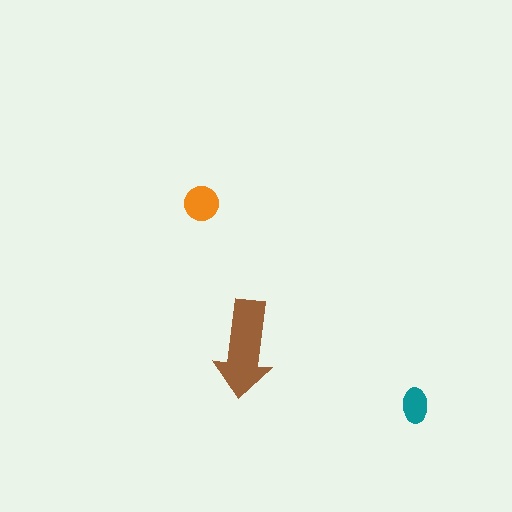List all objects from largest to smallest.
The brown arrow, the orange circle, the teal ellipse.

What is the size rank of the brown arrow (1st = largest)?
1st.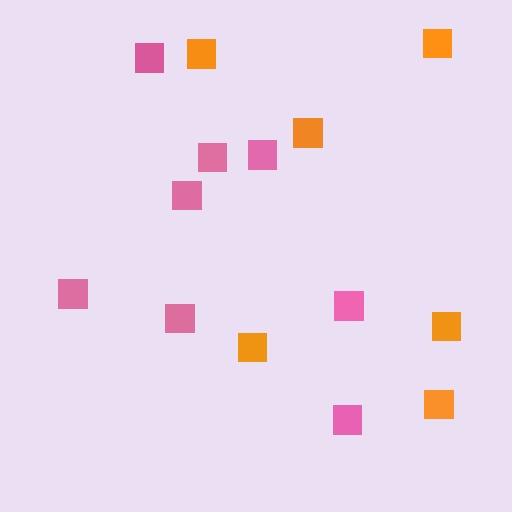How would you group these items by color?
There are 2 groups: one group of orange squares (6) and one group of pink squares (8).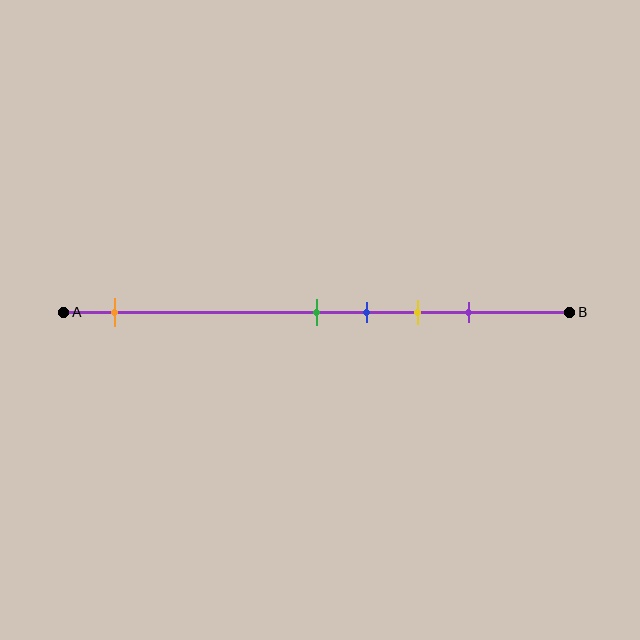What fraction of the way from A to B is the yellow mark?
The yellow mark is approximately 70% (0.7) of the way from A to B.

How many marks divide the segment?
There are 5 marks dividing the segment.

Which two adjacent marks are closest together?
The green and blue marks are the closest adjacent pair.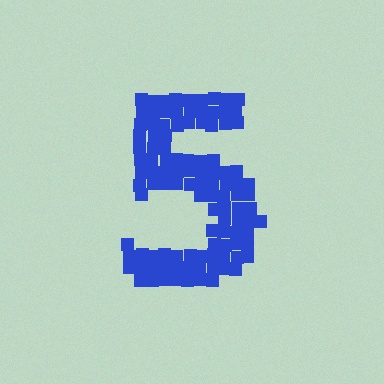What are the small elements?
The small elements are squares.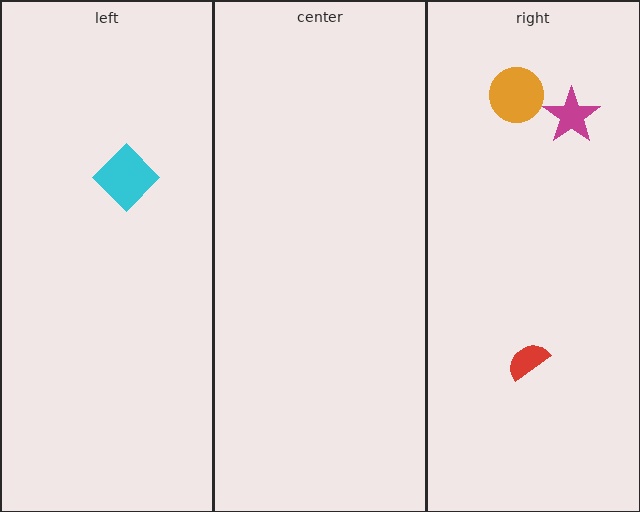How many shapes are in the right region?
3.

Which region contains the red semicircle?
The right region.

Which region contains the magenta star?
The right region.